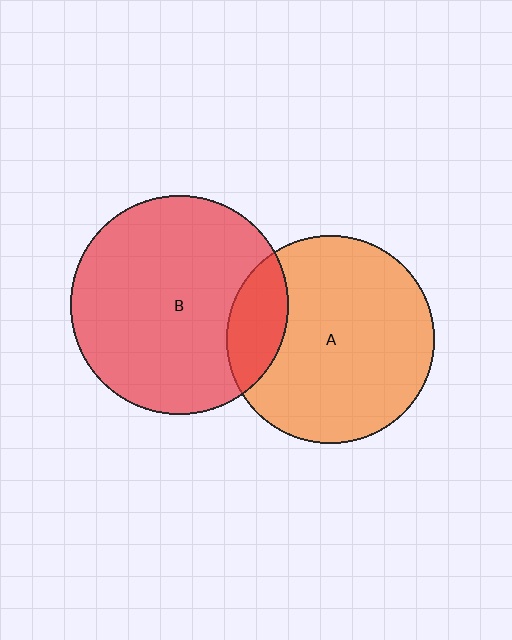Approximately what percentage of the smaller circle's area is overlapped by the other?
Approximately 15%.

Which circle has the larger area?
Circle B (red).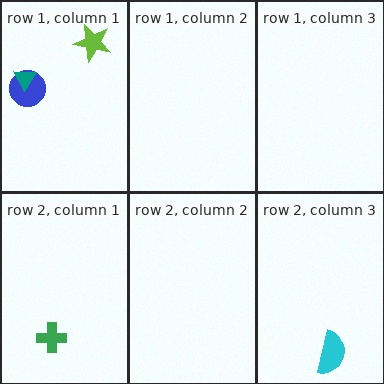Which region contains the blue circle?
The row 1, column 1 region.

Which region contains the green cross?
The row 2, column 1 region.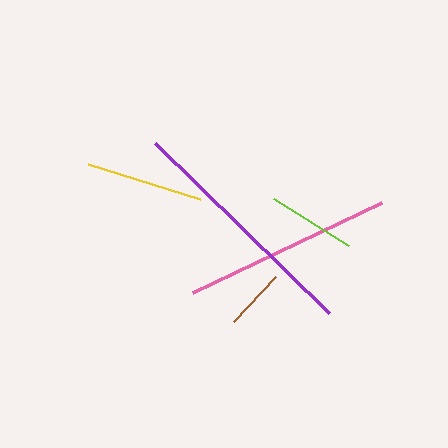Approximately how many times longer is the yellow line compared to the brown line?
The yellow line is approximately 1.9 times the length of the brown line.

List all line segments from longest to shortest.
From longest to shortest: purple, pink, yellow, lime, brown.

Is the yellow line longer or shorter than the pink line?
The pink line is longer than the yellow line.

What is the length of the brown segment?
The brown segment is approximately 61 pixels long.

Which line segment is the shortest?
The brown line is the shortest at approximately 61 pixels.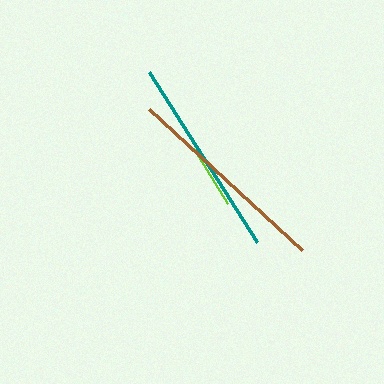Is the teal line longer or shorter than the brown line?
The brown line is longer than the teal line.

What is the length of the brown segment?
The brown segment is approximately 208 pixels long.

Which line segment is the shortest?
The lime line is the shortest at approximately 65 pixels.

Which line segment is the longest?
The brown line is the longest at approximately 208 pixels.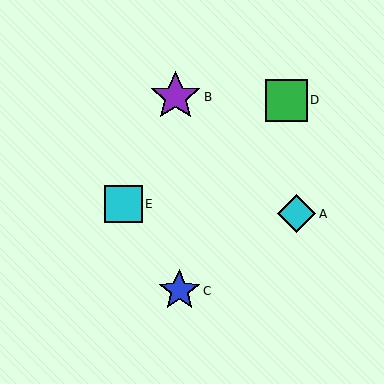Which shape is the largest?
The purple star (labeled B) is the largest.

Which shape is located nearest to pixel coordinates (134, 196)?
The cyan square (labeled E) at (123, 204) is nearest to that location.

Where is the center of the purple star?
The center of the purple star is at (175, 97).